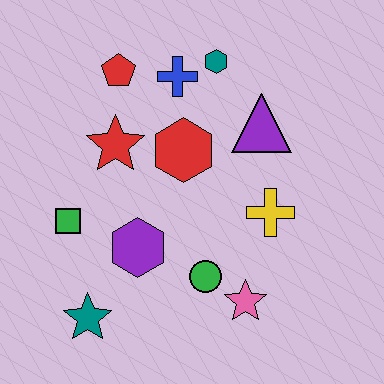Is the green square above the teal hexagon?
No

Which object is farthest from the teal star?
The teal hexagon is farthest from the teal star.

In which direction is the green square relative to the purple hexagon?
The green square is to the left of the purple hexagon.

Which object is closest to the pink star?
The green circle is closest to the pink star.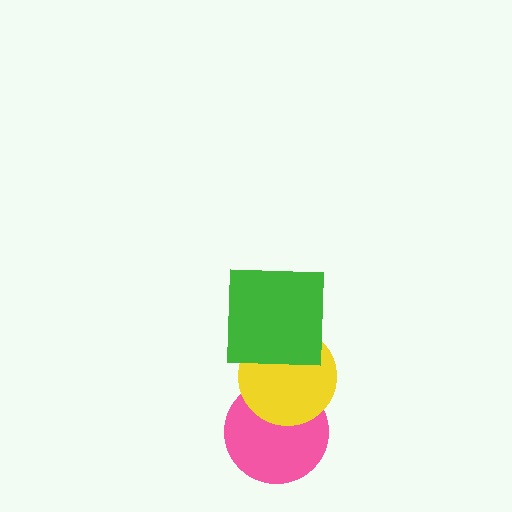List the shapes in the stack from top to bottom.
From top to bottom: the green square, the yellow circle, the pink circle.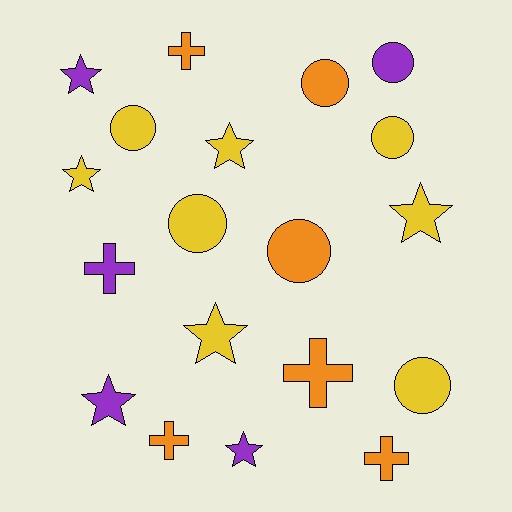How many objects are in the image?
There are 19 objects.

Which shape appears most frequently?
Star, with 7 objects.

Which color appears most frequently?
Yellow, with 8 objects.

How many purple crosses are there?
There is 1 purple cross.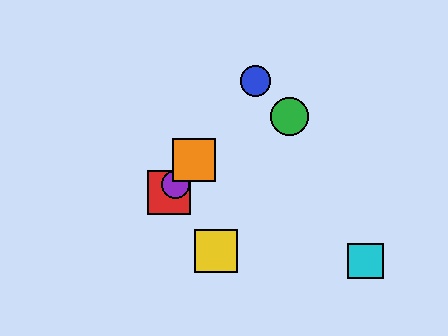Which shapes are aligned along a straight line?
The red square, the blue circle, the purple circle, the orange square are aligned along a straight line.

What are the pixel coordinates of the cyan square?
The cyan square is at (366, 261).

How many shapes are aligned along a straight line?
4 shapes (the red square, the blue circle, the purple circle, the orange square) are aligned along a straight line.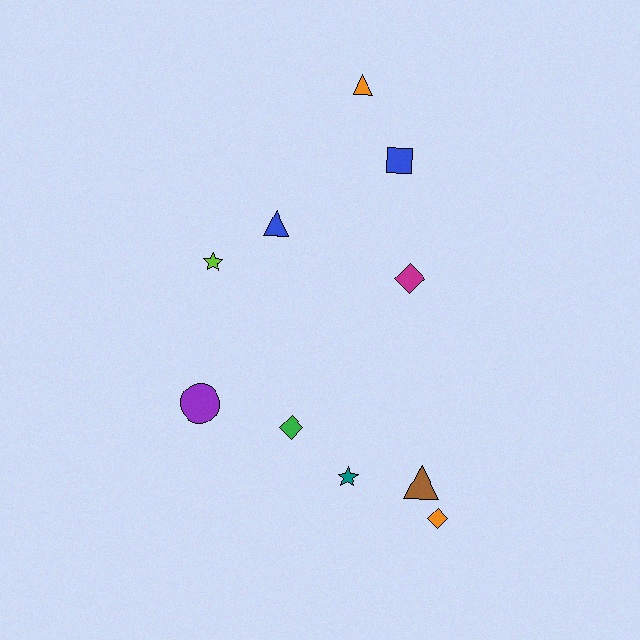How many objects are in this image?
There are 10 objects.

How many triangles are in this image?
There are 3 triangles.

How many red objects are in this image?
There are no red objects.